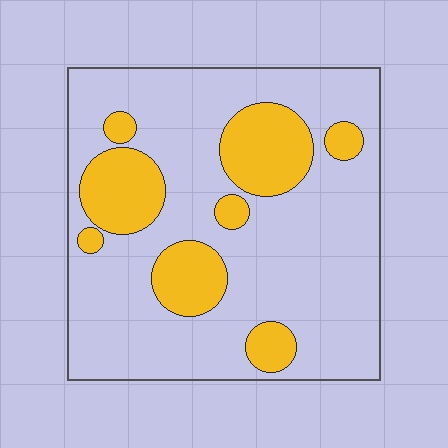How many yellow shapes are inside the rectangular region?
8.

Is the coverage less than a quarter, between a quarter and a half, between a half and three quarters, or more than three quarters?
Less than a quarter.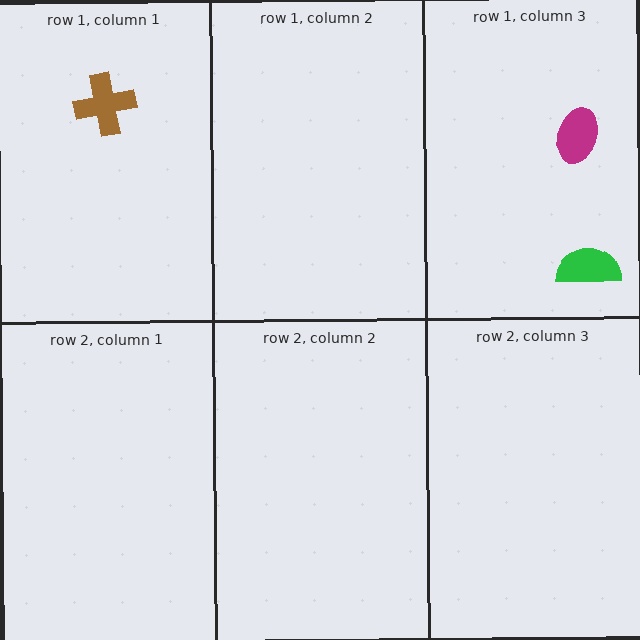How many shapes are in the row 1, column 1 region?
1.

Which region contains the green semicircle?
The row 1, column 3 region.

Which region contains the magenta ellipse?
The row 1, column 3 region.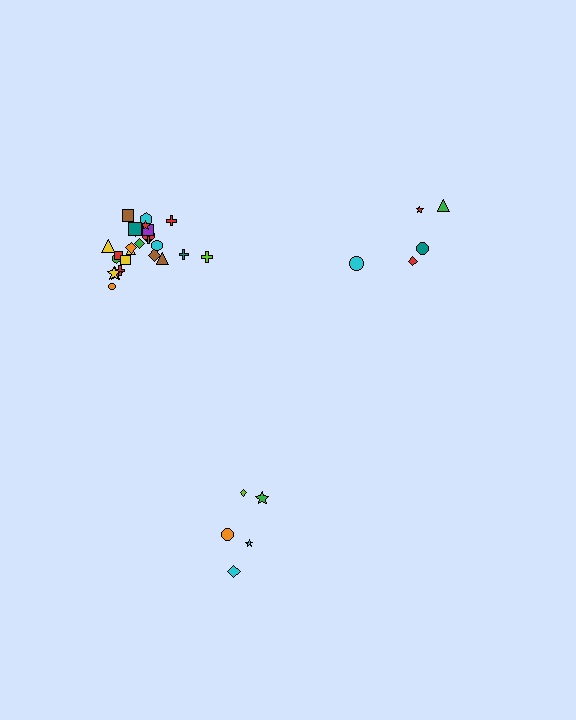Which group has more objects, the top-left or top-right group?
The top-left group.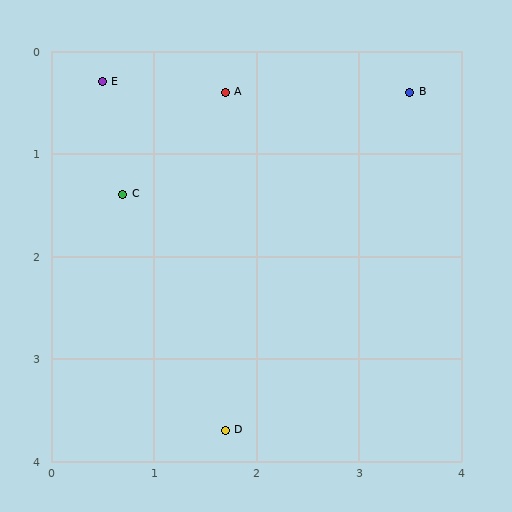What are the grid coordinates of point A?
Point A is at approximately (1.7, 0.4).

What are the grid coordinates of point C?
Point C is at approximately (0.7, 1.4).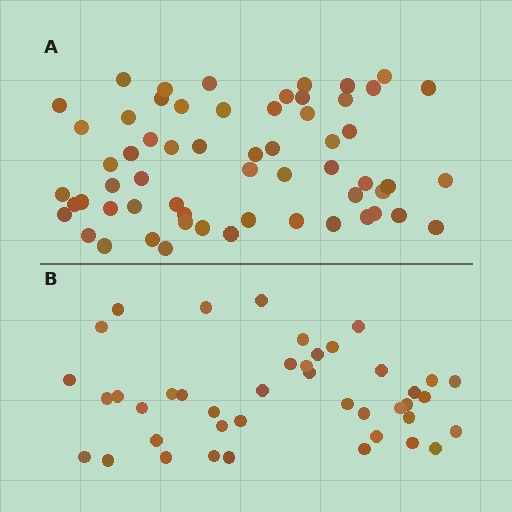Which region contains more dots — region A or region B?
Region A (the top region) has more dots.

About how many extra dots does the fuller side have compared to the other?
Region A has approximately 20 more dots than region B.